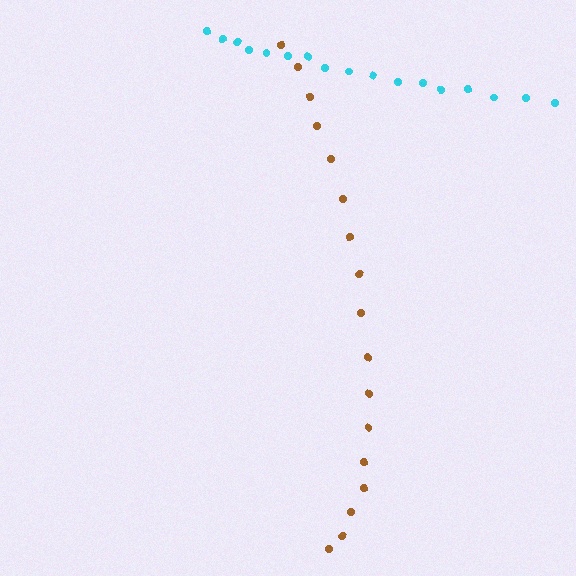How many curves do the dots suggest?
There are 2 distinct paths.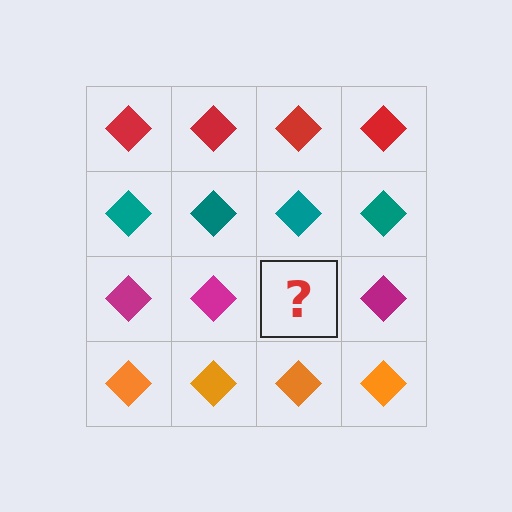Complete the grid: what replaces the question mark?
The question mark should be replaced with a magenta diamond.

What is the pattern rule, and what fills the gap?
The rule is that each row has a consistent color. The gap should be filled with a magenta diamond.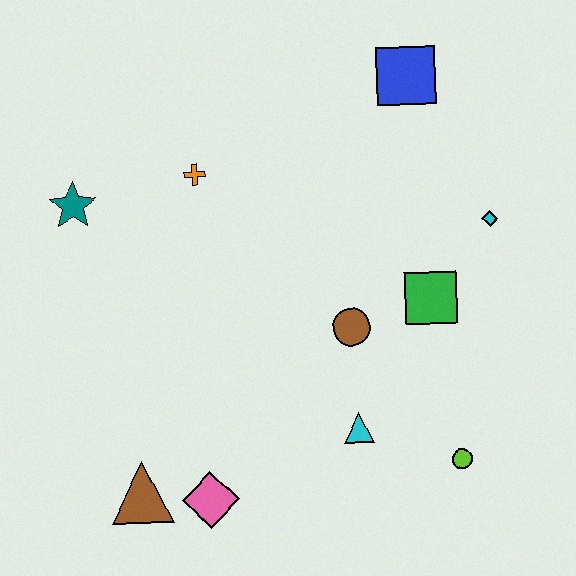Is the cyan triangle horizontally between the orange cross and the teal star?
No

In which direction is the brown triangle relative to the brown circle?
The brown triangle is to the left of the brown circle.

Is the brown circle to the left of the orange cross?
No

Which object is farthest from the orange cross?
The lime circle is farthest from the orange cross.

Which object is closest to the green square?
The brown circle is closest to the green square.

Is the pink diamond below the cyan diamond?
Yes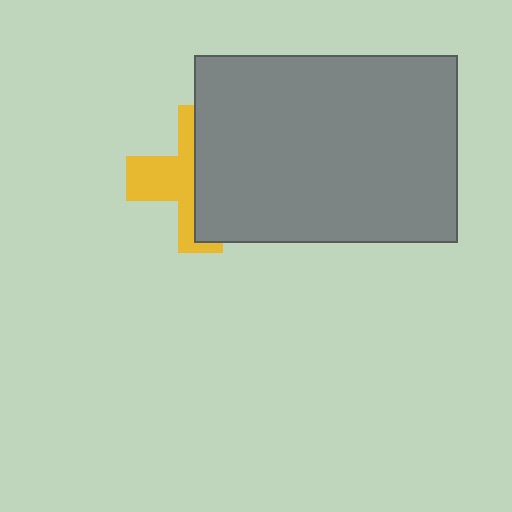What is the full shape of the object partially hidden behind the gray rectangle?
The partially hidden object is a yellow cross.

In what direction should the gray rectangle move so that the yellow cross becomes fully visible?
The gray rectangle should move right. That is the shortest direction to clear the overlap and leave the yellow cross fully visible.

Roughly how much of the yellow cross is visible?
A small part of it is visible (roughly 44%).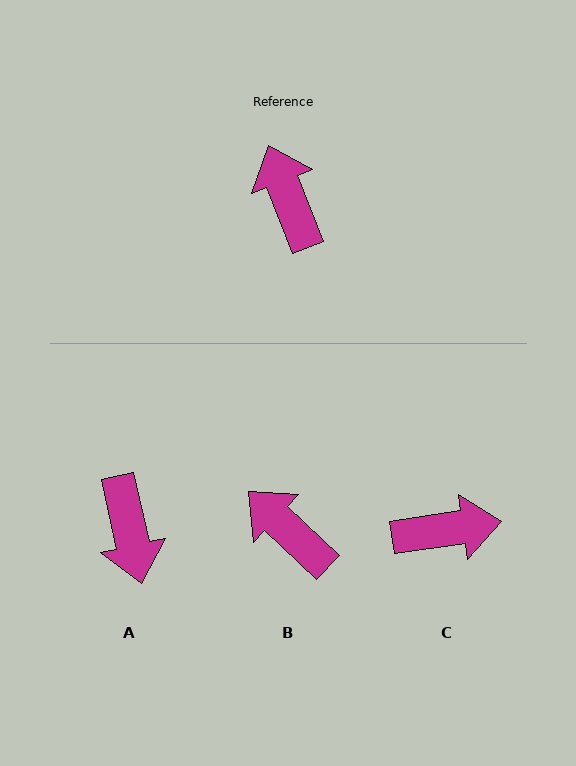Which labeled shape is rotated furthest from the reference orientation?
A, about 172 degrees away.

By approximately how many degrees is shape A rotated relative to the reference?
Approximately 172 degrees counter-clockwise.